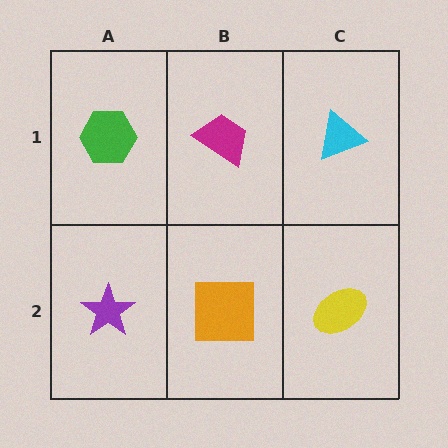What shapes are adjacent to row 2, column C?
A cyan triangle (row 1, column C), an orange square (row 2, column B).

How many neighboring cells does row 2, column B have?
3.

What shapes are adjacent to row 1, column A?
A purple star (row 2, column A), a magenta trapezoid (row 1, column B).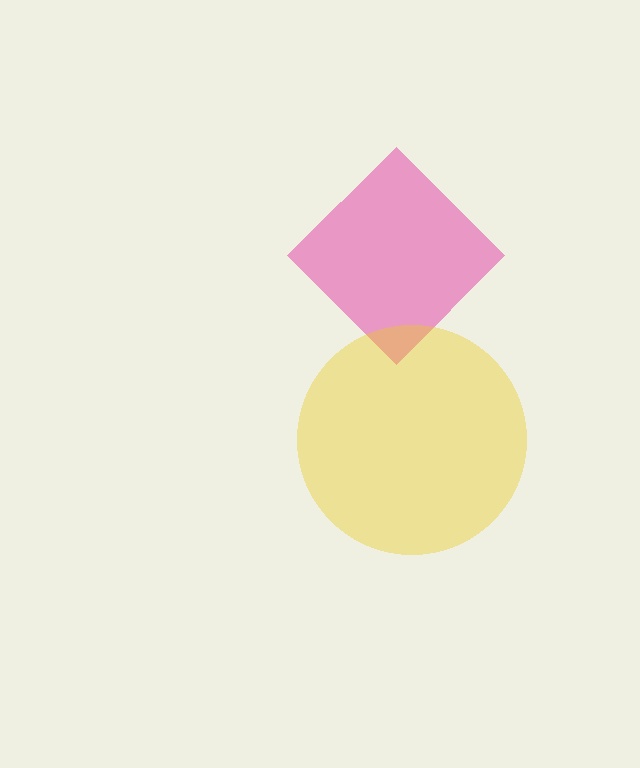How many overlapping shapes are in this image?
There are 2 overlapping shapes in the image.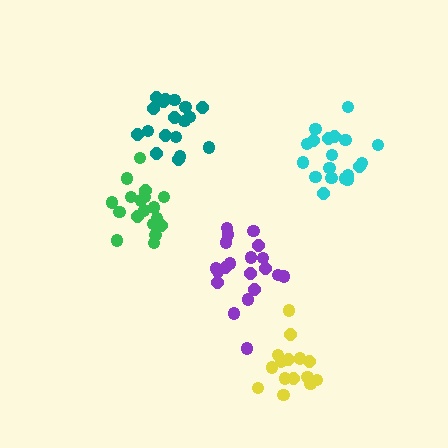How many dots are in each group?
Group 1: 19 dots, Group 2: 18 dots, Group 3: 20 dots, Group 4: 15 dots, Group 5: 18 dots (90 total).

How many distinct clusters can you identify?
There are 5 distinct clusters.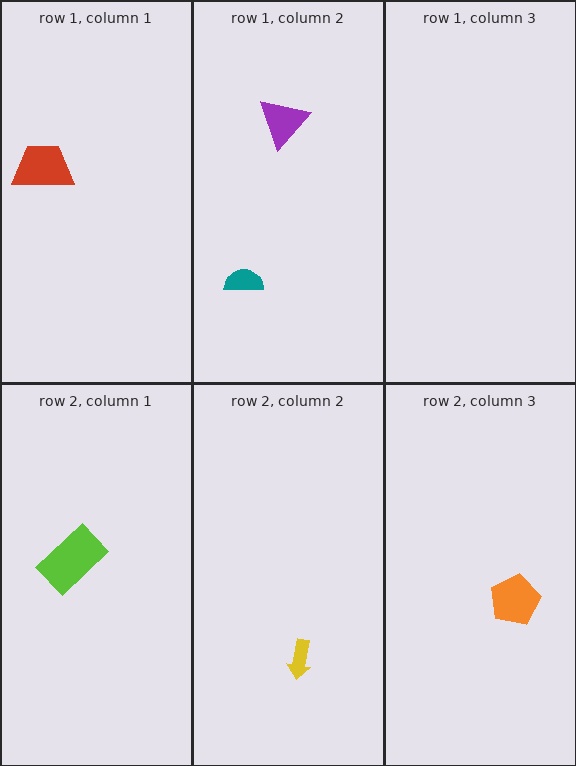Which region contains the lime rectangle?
The row 2, column 1 region.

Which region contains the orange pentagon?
The row 2, column 3 region.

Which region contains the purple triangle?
The row 1, column 2 region.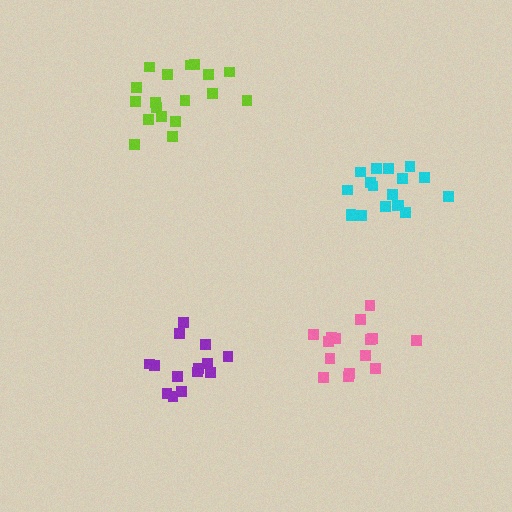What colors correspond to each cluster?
The clusters are colored: lime, pink, purple, cyan.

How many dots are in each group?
Group 1: 18 dots, Group 2: 15 dots, Group 3: 14 dots, Group 4: 18 dots (65 total).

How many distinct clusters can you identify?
There are 4 distinct clusters.